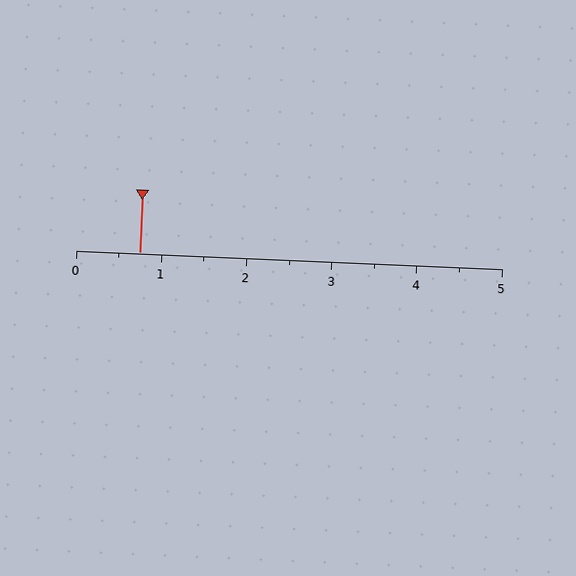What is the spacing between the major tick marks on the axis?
The major ticks are spaced 1 apart.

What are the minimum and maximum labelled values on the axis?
The axis runs from 0 to 5.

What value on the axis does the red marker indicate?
The marker indicates approximately 0.8.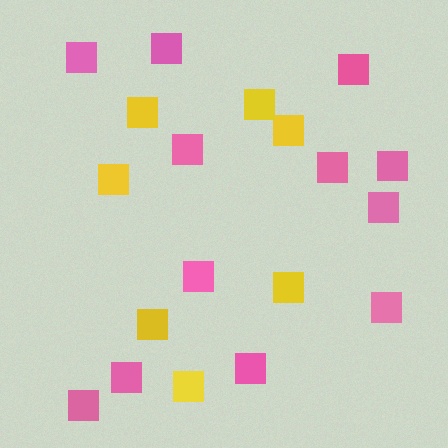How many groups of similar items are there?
There are 2 groups: one group of yellow squares (7) and one group of pink squares (12).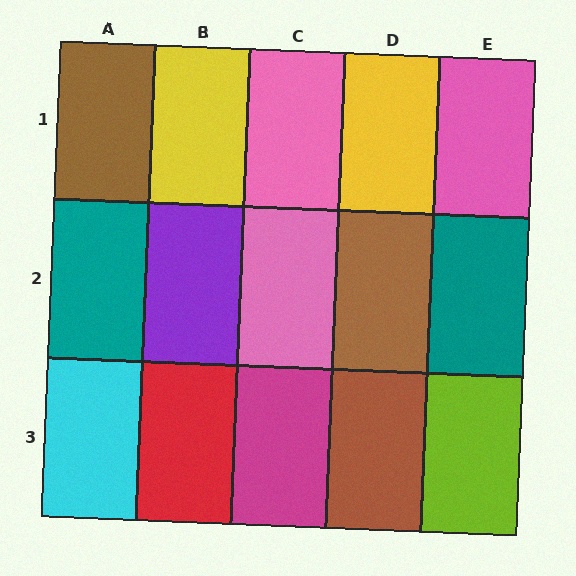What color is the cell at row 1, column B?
Yellow.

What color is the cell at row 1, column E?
Pink.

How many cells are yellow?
2 cells are yellow.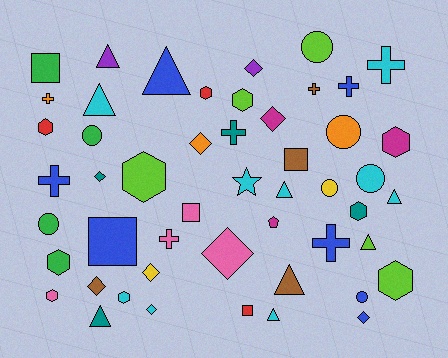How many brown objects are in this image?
There are 4 brown objects.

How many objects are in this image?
There are 50 objects.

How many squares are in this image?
There are 5 squares.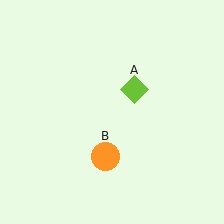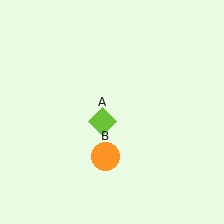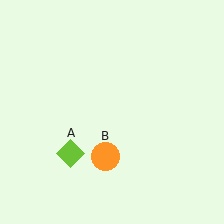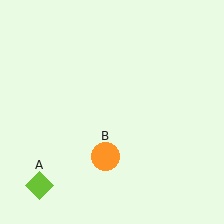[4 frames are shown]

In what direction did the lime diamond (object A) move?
The lime diamond (object A) moved down and to the left.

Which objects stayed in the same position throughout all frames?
Orange circle (object B) remained stationary.